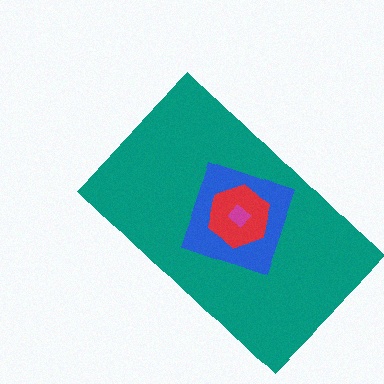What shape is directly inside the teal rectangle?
The blue diamond.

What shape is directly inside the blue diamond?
The red hexagon.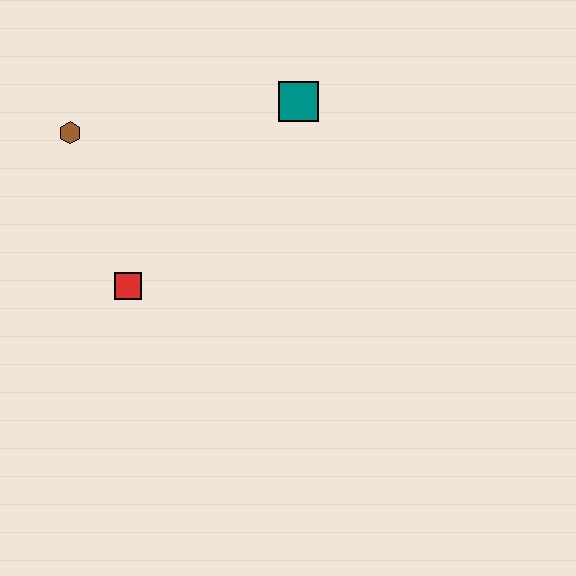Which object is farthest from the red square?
The teal square is farthest from the red square.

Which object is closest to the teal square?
The brown hexagon is closest to the teal square.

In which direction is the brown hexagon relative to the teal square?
The brown hexagon is to the left of the teal square.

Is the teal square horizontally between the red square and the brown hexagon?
No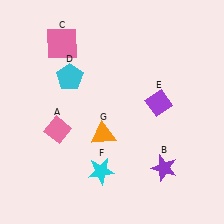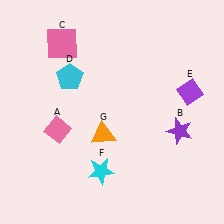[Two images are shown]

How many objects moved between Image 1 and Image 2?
2 objects moved between the two images.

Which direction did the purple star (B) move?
The purple star (B) moved up.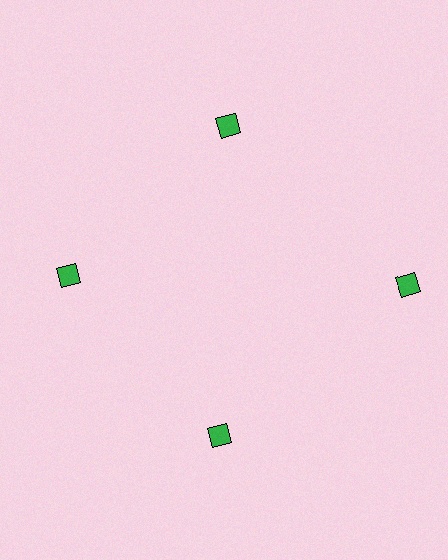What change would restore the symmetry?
The symmetry would be restored by moving it inward, back onto the ring so that all 4 squares sit at equal angles and equal distance from the center.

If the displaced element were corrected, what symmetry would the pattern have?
It would have 4-fold rotational symmetry — the pattern would map onto itself every 90 degrees.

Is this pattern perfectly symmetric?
No. The 4 green squares are arranged in a ring, but one element near the 3 o'clock position is pushed outward from the center, breaking the 4-fold rotational symmetry.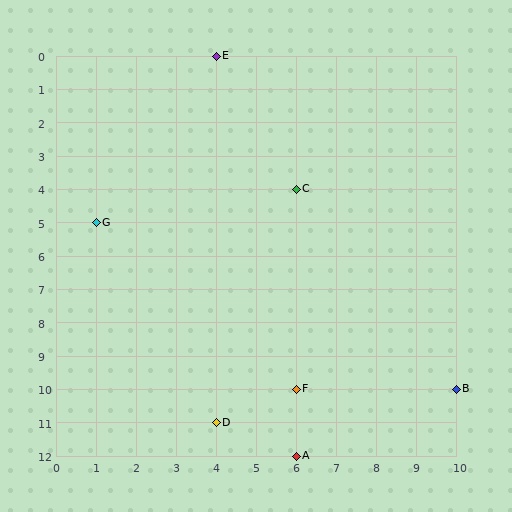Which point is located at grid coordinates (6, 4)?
Point C is at (6, 4).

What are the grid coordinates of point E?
Point E is at grid coordinates (4, 0).